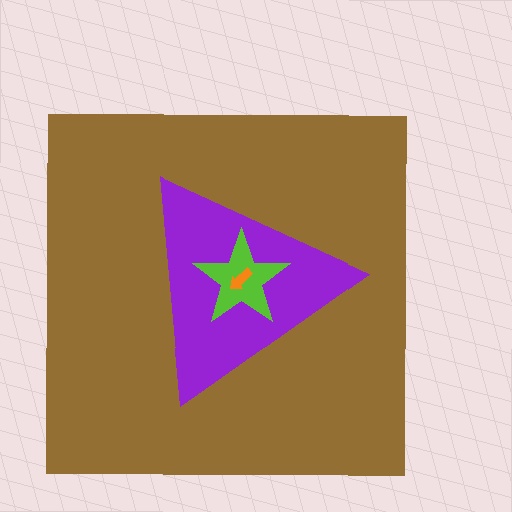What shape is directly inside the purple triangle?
The lime star.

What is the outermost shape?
The brown square.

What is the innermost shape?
The orange arrow.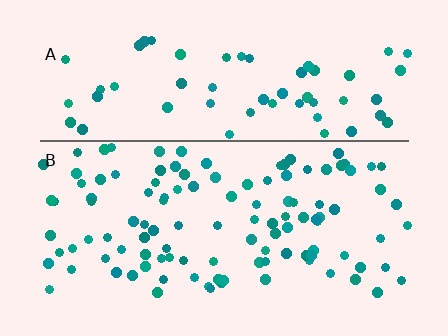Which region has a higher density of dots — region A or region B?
B (the bottom).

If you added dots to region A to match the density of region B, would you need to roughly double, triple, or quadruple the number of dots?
Approximately double.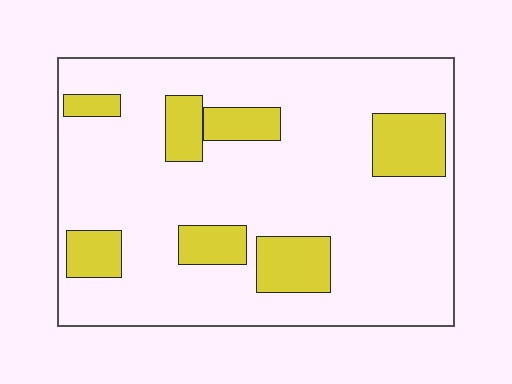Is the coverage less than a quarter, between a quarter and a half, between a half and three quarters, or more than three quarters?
Less than a quarter.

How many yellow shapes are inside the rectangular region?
7.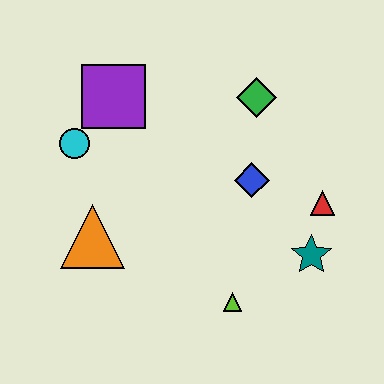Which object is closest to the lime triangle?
The teal star is closest to the lime triangle.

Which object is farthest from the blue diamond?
The cyan circle is farthest from the blue diamond.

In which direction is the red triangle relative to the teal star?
The red triangle is above the teal star.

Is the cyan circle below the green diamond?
Yes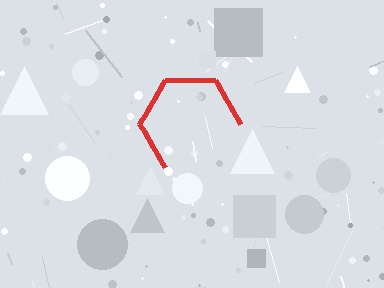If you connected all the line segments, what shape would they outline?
They would outline a hexagon.